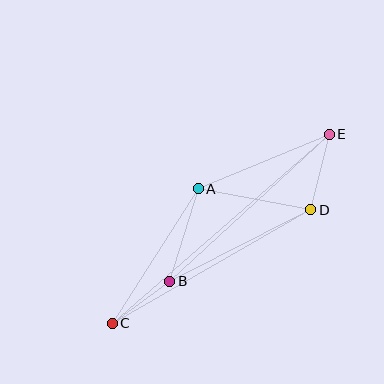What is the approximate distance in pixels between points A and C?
The distance between A and C is approximately 160 pixels.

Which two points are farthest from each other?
Points C and E are farthest from each other.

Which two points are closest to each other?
Points B and C are closest to each other.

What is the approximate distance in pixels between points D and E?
The distance between D and E is approximately 78 pixels.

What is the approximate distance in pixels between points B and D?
The distance between B and D is approximately 158 pixels.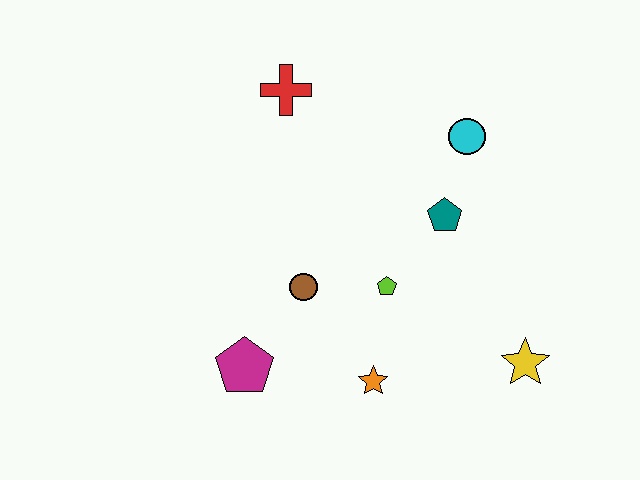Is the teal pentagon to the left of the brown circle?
No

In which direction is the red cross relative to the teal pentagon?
The red cross is to the left of the teal pentagon.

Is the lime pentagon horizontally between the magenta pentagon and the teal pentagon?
Yes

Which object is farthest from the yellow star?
The red cross is farthest from the yellow star.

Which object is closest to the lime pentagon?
The brown circle is closest to the lime pentagon.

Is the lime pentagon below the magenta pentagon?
No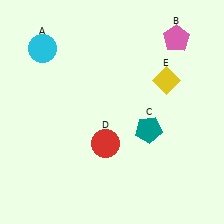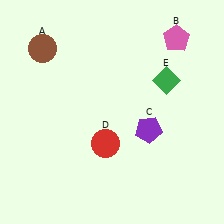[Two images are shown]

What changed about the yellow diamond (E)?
In Image 1, E is yellow. In Image 2, it changed to green.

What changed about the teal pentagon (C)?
In Image 1, C is teal. In Image 2, it changed to purple.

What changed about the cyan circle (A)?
In Image 1, A is cyan. In Image 2, it changed to brown.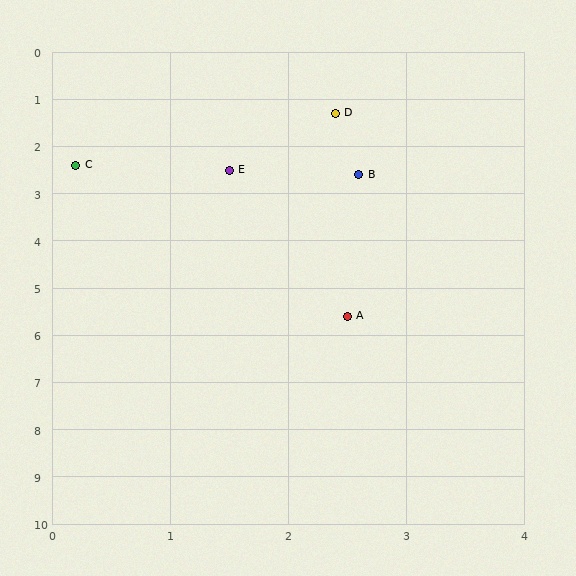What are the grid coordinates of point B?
Point B is at approximately (2.6, 2.6).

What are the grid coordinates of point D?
Point D is at approximately (2.4, 1.3).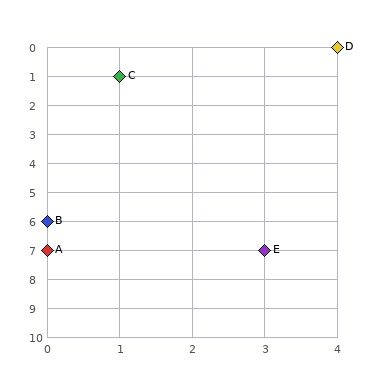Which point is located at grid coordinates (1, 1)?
Point C is at (1, 1).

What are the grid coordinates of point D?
Point D is at grid coordinates (4, 0).